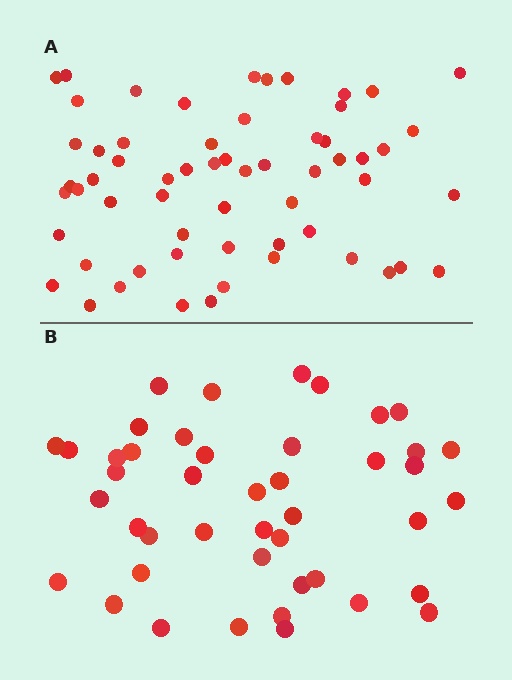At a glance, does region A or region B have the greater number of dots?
Region A (the top region) has more dots.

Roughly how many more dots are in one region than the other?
Region A has approximately 15 more dots than region B.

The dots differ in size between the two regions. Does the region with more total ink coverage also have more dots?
No. Region B has more total ink coverage because its dots are larger, but region A actually contains more individual dots. Total area can be misleading — the number of items is what matters here.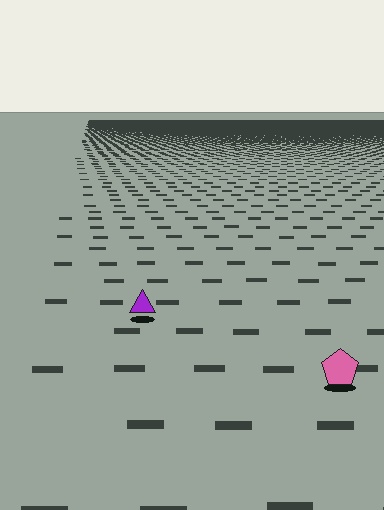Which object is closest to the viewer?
The pink pentagon is closest. The texture marks near it are larger and more spread out.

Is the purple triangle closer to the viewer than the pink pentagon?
No. The pink pentagon is closer — you can tell from the texture gradient: the ground texture is coarser near it.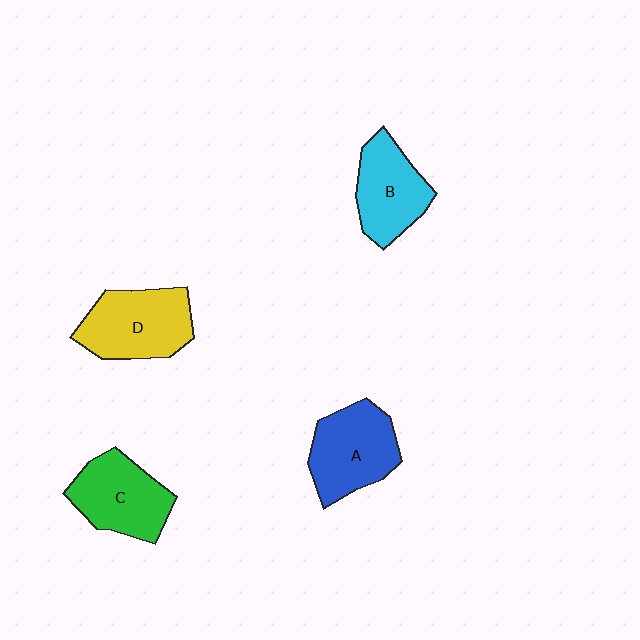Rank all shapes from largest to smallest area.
From largest to smallest: D (yellow), A (blue), C (green), B (cyan).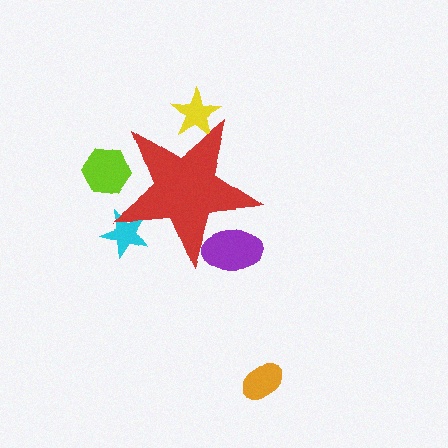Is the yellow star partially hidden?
Yes, the yellow star is partially hidden behind the red star.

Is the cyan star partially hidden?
Yes, the cyan star is partially hidden behind the red star.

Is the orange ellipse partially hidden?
No, the orange ellipse is fully visible.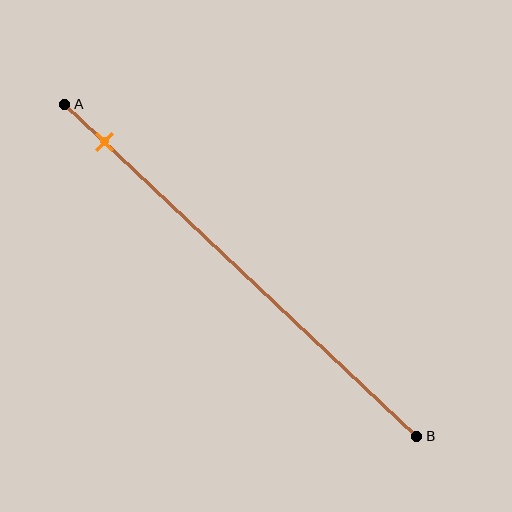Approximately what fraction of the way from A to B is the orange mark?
The orange mark is approximately 10% of the way from A to B.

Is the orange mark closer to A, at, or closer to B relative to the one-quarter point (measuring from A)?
The orange mark is closer to point A than the one-quarter point of segment AB.